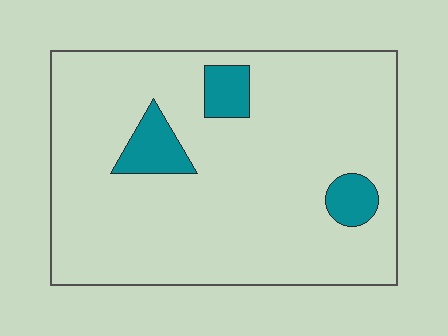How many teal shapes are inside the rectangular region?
3.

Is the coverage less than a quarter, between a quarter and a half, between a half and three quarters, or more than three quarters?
Less than a quarter.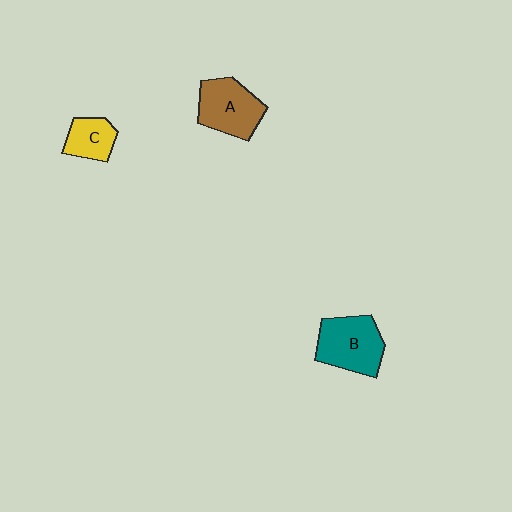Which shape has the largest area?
Shape B (teal).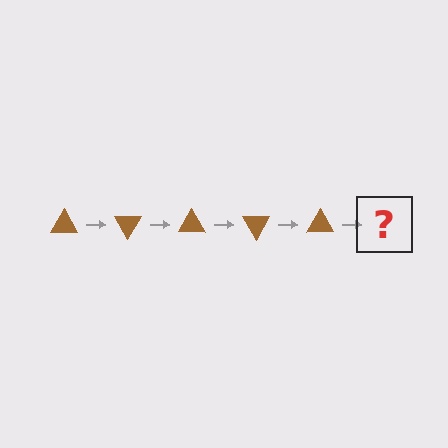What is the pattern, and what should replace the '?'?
The pattern is that the triangle rotates 60 degrees each step. The '?' should be a brown triangle rotated 300 degrees.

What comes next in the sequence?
The next element should be a brown triangle rotated 300 degrees.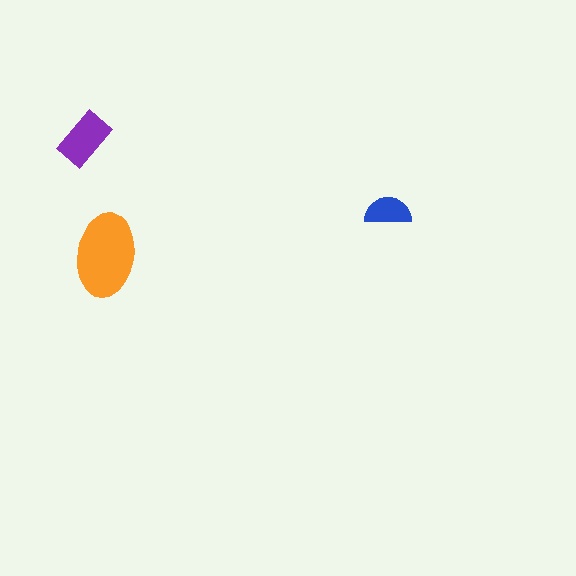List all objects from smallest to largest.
The blue semicircle, the purple rectangle, the orange ellipse.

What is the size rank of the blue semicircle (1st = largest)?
3rd.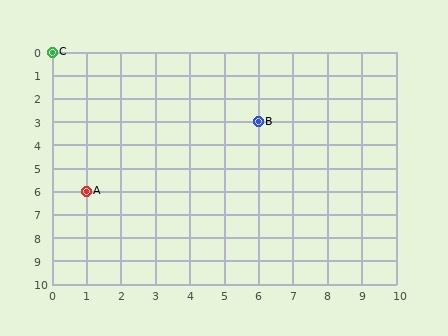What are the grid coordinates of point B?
Point B is at grid coordinates (6, 3).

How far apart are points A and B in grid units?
Points A and B are 5 columns and 3 rows apart (about 5.8 grid units diagonally).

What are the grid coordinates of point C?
Point C is at grid coordinates (0, 0).